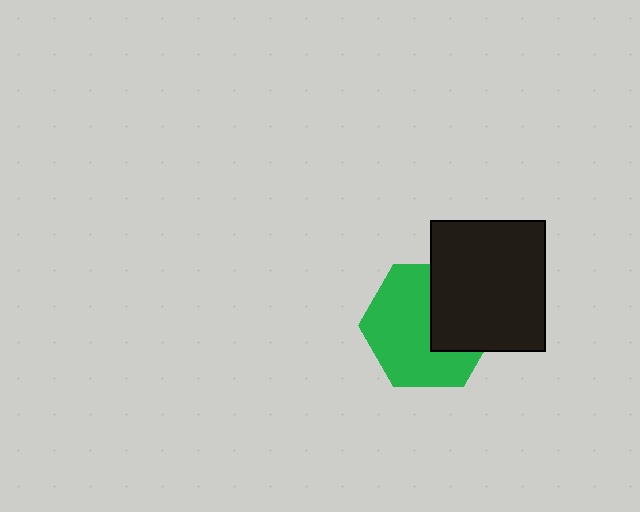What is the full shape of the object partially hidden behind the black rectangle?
The partially hidden object is a green hexagon.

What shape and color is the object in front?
The object in front is a black rectangle.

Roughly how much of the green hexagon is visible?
About half of it is visible (roughly 63%).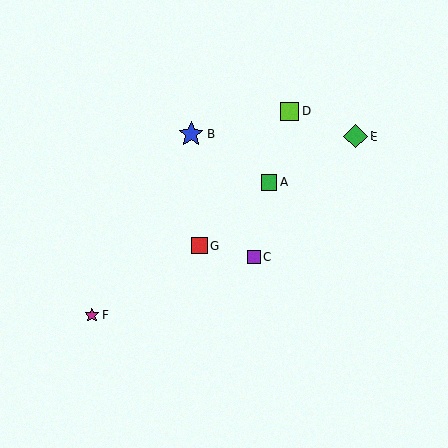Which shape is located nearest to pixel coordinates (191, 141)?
The blue star (labeled B) at (192, 134) is nearest to that location.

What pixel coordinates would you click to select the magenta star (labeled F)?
Click at (92, 315) to select the magenta star F.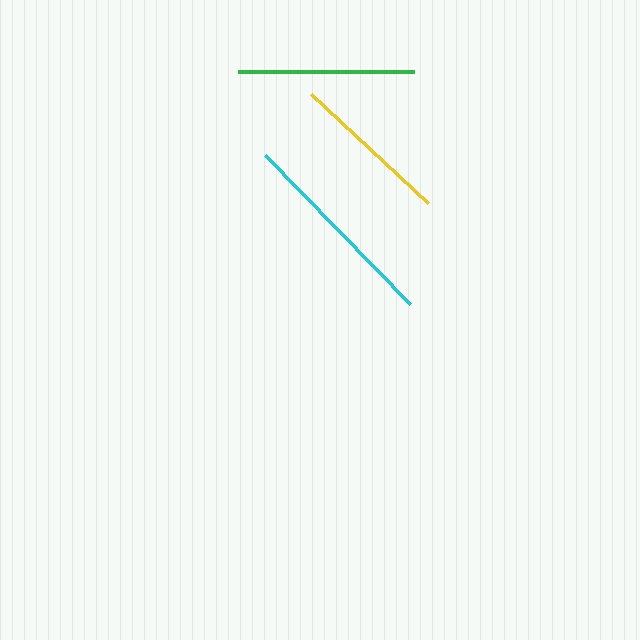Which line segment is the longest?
The cyan line is the longest at approximately 208 pixels.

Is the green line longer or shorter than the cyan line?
The cyan line is longer than the green line.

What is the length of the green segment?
The green segment is approximately 177 pixels long.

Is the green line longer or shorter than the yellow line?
The green line is longer than the yellow line.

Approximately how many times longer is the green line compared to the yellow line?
The green line is approximately 1.1 times the length of the yellow line.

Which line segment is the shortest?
The yellow line is the shortest at approximately 160 pixels.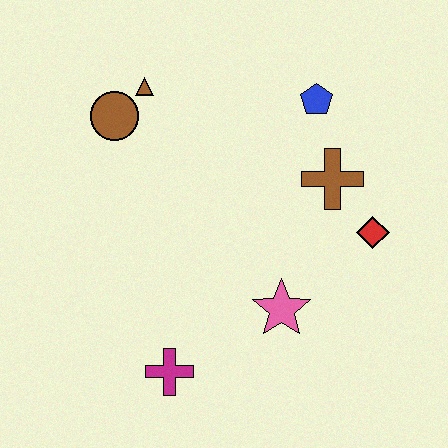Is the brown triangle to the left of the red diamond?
Yes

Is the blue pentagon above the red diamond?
Yes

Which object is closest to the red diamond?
The brown cross is closest to the red diamond.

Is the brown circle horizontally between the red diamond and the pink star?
No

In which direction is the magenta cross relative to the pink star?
The magenta cross is to the left of the pink star.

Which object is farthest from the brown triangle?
The magenta cross is farthest from the brown triangle.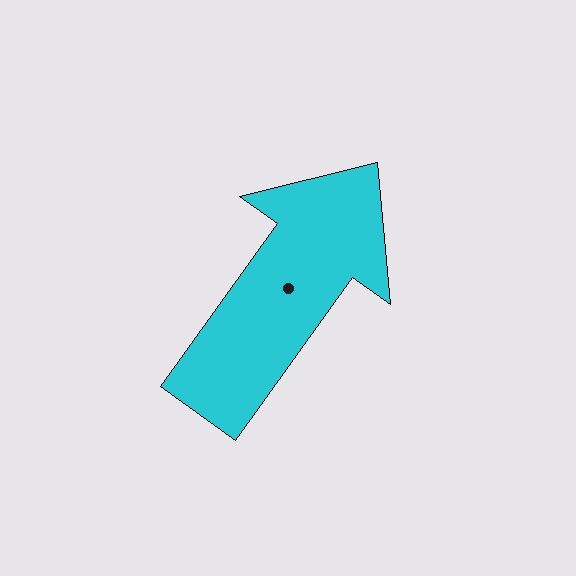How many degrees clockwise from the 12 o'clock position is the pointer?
Approximately 36 degrees.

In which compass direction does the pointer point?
Northeast.